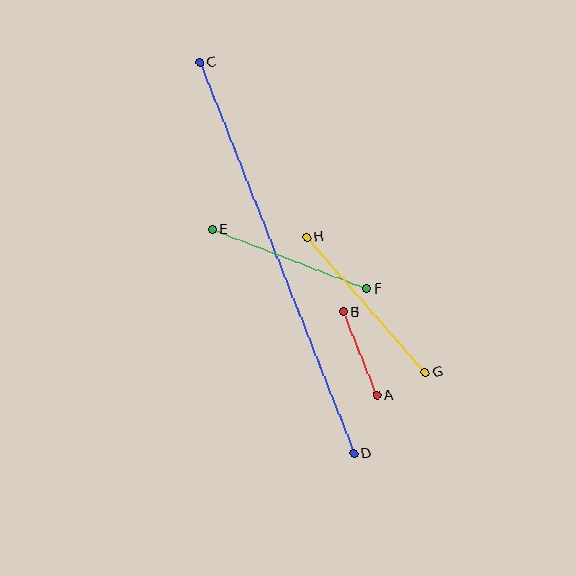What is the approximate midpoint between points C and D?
The midpoint is at approximately (277, 258) pixels.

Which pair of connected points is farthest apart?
Points C and D are farthest apart.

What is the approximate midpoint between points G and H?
The midpoint is at approximately (366, 305) pixels.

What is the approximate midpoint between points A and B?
The midpoint is at approximately (360, 354) pixels.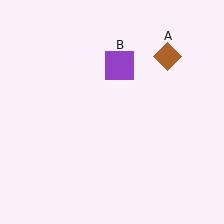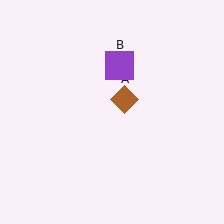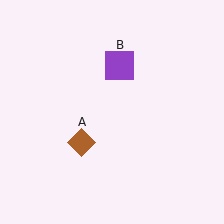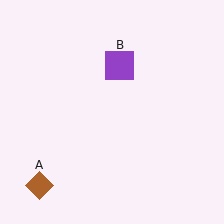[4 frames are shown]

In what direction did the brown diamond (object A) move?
The brown diamond (object A) moved down and to the left.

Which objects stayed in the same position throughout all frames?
Purple square (object B) remained stationary.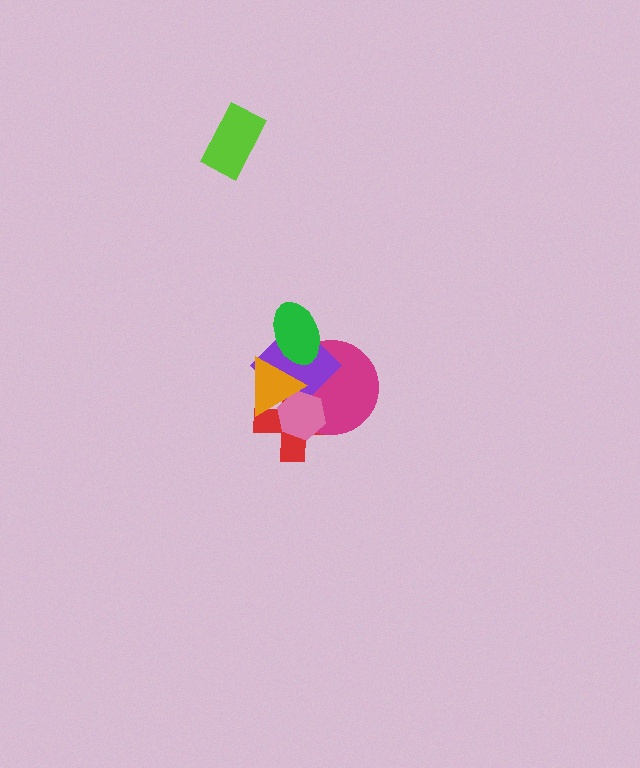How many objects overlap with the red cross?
4 objects overlap with the red cross.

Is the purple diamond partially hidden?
Yes, it is partially covered by another shape.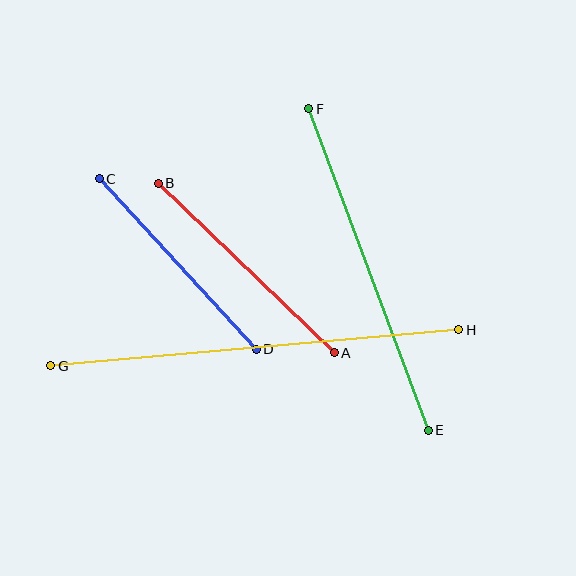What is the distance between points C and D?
The distance is approximately 232 pixels.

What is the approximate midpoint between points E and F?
The midpoint is at approximately (368, 269) pixels.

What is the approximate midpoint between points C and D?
The midpoint is at approximately (178, 264) pixels.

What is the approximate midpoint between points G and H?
The midpoint is at approximately (255, 348) pixels.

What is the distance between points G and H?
The distance is approximately 409 pixels.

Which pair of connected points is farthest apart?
Points G and H are farthest apart.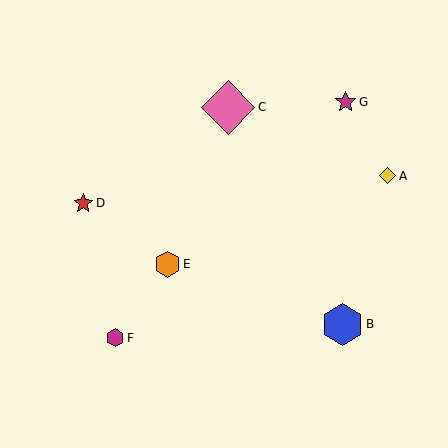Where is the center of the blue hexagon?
The center of the blue hexagon is at (343, 324).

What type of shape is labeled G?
Shape G is a magenta star.